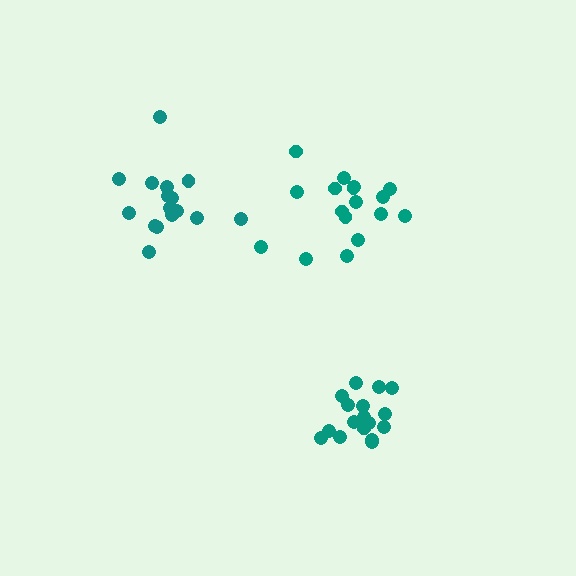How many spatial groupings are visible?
There are 3 spatial groupings.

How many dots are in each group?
Group 1: 17 dots, Group 2: 16 dots, Group 3: 17 dots (50 total).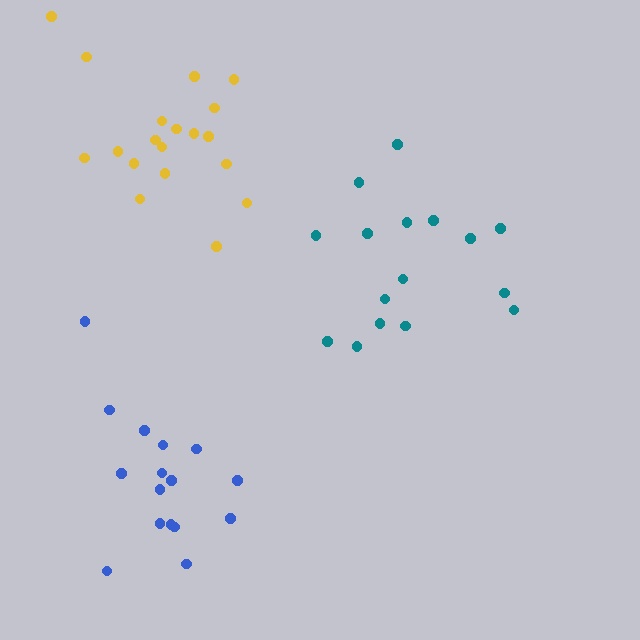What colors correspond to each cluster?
The clusters are colored: yellow, blue, teal.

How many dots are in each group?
Group 1: 19 dots, Group 2: 16 dots, Group 3: 16 dots (51 total).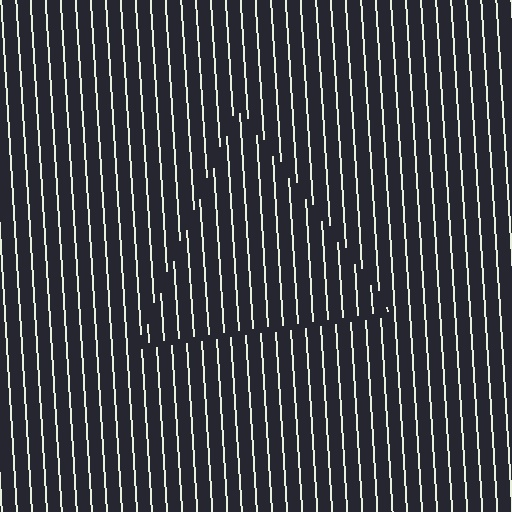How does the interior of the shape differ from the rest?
The interior of the shape contains the same grating, shifted by half a period — the contour is defined by the phase discontinuity where line-ends from the inner and outer gratings abut.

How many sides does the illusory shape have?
3 sides — the line-ends trace a triangle.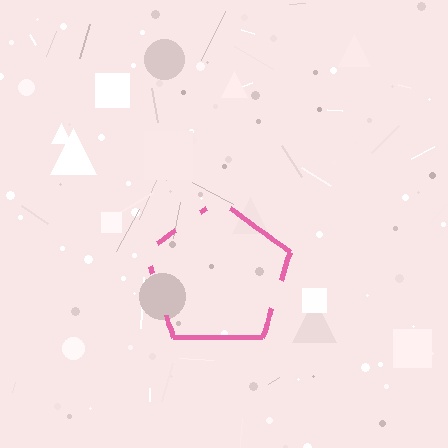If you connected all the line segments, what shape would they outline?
They would outline a pentagon.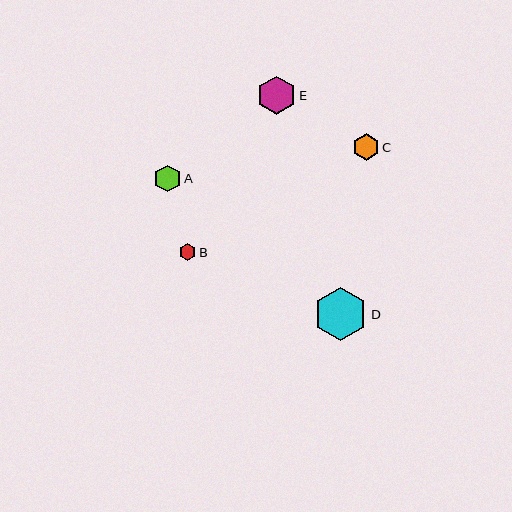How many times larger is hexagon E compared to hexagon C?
Hexagon E is approximately 1.4 times the size of hexagon C.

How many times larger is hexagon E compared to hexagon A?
Hexagon E is approximately 1.4 times the size of hexagon A.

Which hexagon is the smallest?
Hexagon B is the smallest with a size of approximately 17 pixels.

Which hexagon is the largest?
Hexagon D is the largest with a size of approximately 53 pixels.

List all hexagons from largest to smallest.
From largest to smallest: D, E, A, C, B.